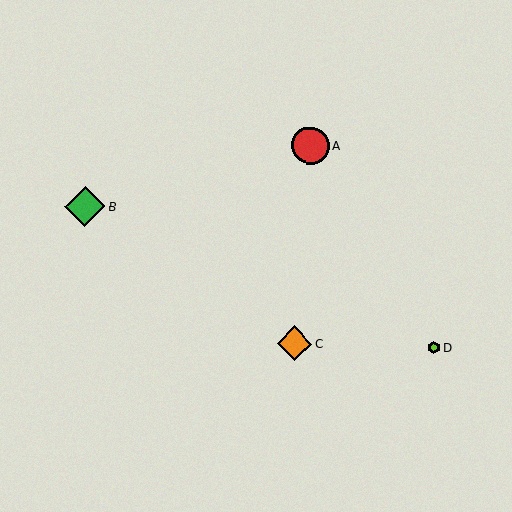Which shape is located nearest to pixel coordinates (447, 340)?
The lime hexagon (labeled D) at (434, 348) is nearest to that location.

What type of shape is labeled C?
Shape C is an orange diamond.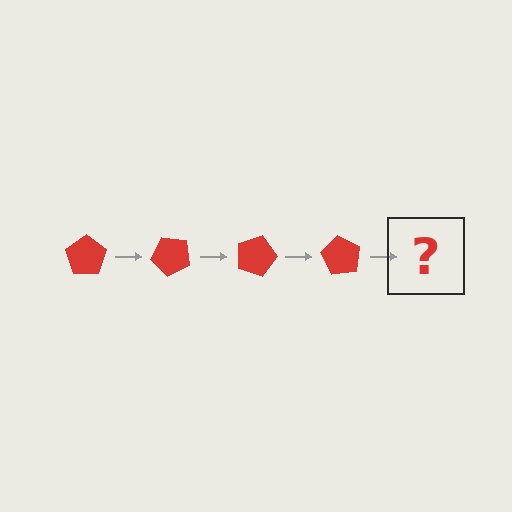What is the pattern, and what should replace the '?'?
The pattern is that the pentagon rotates 45 degrees each step. The '?' should be a red pentagon rotated 180 degrees.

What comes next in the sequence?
The next element should be a red pentagon rotated 180 degrees.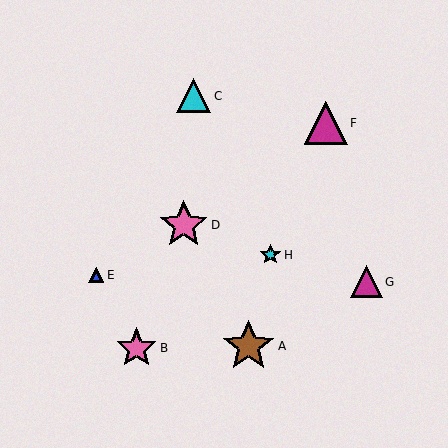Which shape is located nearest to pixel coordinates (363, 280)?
The magenta triangle (labeled G) at (367, 282) is nearest to that location.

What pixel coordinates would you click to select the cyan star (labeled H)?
Click at (270, 255) to select the cyan star H.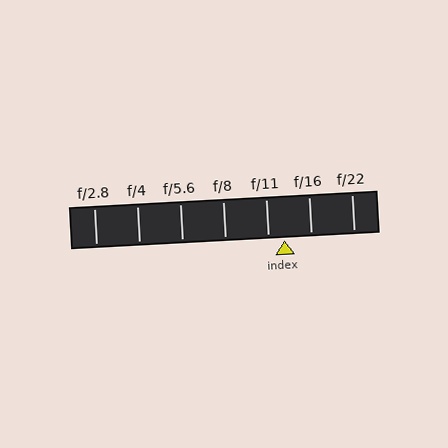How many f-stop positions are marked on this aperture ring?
There are 7 f-stop positions marked.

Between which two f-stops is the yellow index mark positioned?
The index mark is between f/11 and f/16.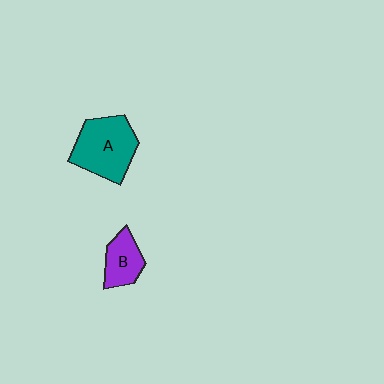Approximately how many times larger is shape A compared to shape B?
Approximately 1.8 times.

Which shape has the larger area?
Shape A (teal).